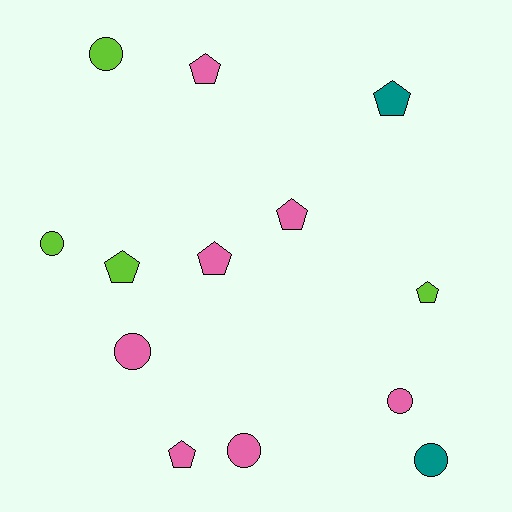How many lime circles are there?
There are 2 lime circles.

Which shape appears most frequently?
Pentagon, with 7 objects.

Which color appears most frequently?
Pink, with 7 objects.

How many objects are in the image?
There are 13 objects.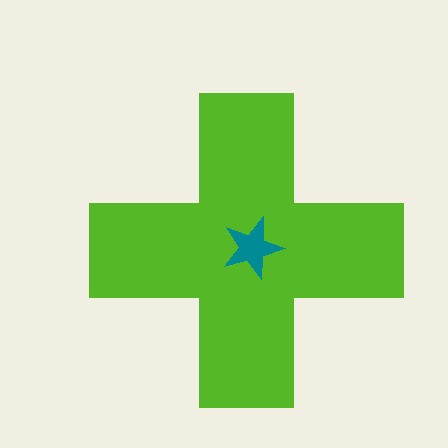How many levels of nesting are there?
2.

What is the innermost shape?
The teal star.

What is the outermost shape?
The lime cross.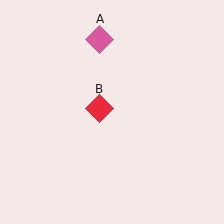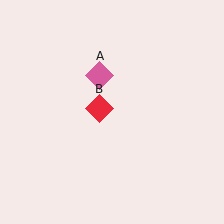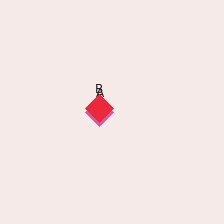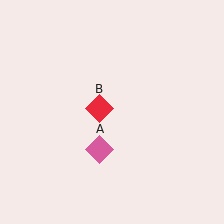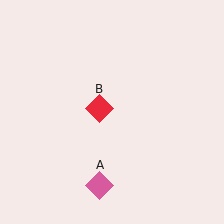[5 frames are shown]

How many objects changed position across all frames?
1 object changed position: pink diamond (object A).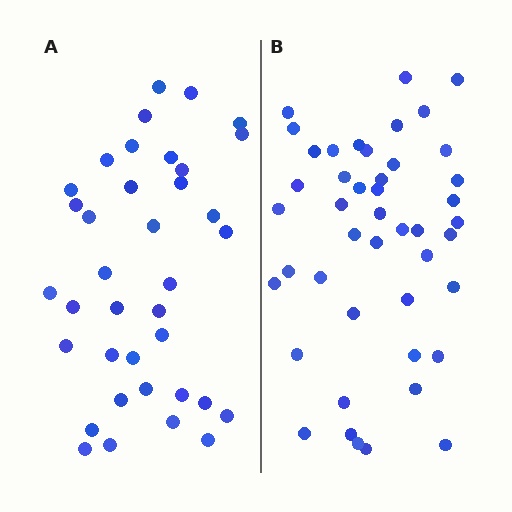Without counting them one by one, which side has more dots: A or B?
Region B (the right region) has more dots.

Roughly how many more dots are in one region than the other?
Region B has roughly 8 or so more dots than region A.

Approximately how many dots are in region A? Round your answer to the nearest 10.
About 40 dots. (The exact count is 37, which rounds to 40.)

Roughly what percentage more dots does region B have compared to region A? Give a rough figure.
About 20% more.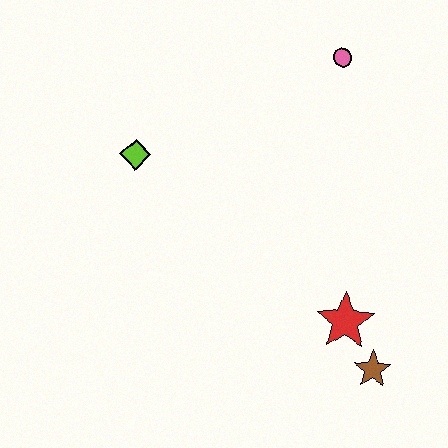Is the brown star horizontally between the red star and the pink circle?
No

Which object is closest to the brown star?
The red star is closest to the brown star.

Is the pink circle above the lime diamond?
Yes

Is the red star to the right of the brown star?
No